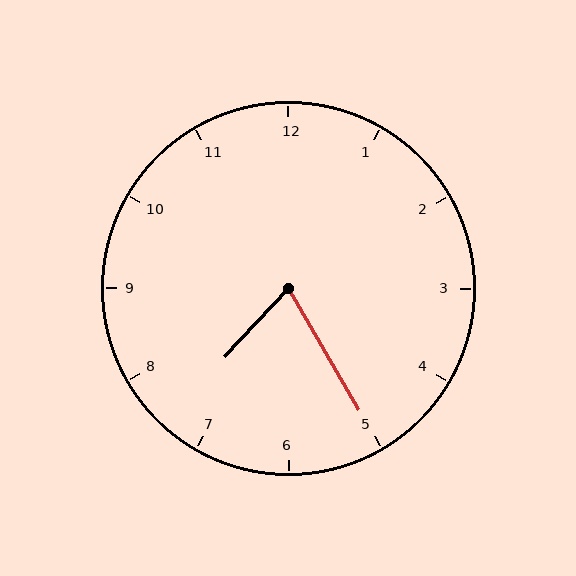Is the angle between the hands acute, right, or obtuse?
It is acute.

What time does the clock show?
7:25.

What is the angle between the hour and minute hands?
Approximately 72 degrees.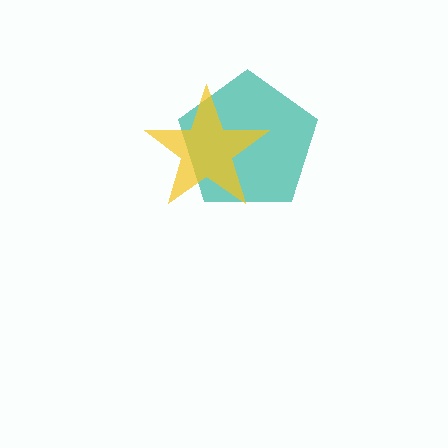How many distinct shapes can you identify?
There are 2 distinct shapes: a teal pentagon, a yellow star.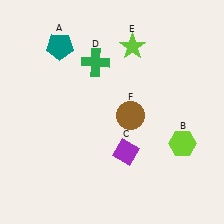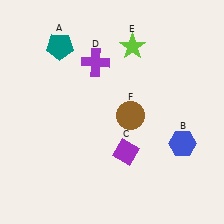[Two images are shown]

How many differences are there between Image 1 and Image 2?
There are 2 differences between the two images.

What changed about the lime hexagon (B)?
In Image 1, B is lime. In Image 2, it changed to blue.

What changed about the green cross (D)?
In Image 1, D is green. In Image 2, it changed to purple.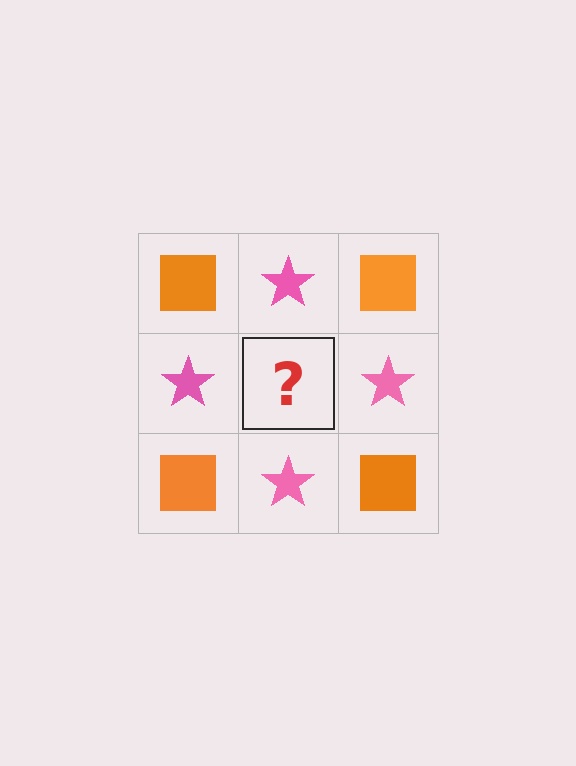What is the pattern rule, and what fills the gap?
The rule is that it alternates orange square and pink star in a checkerboard pattern. The gap should be filled with an orange square.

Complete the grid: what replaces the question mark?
The question mark should be replaced with an orange square.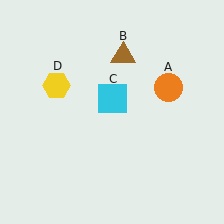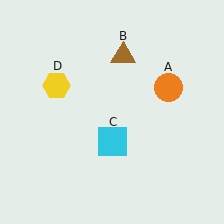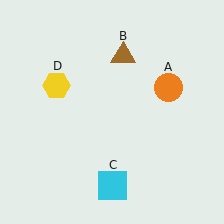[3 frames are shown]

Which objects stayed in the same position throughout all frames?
Orange circle (object A) and brown triangle (object B) and yellow hexagon (object D) remained stationary.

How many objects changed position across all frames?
1 object changed position: cyan square (object C).